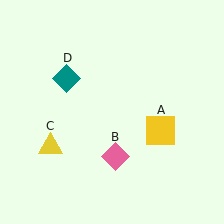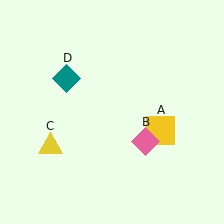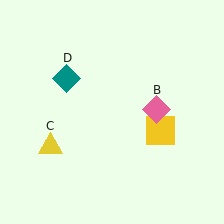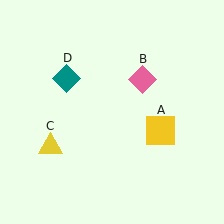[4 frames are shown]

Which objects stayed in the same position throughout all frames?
Yellow square (object A) and yellow triangle (object C) and teal diamond (object D) remained stationary.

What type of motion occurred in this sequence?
The pink diamond (object B) rotated counterclockwise around the center of the scene.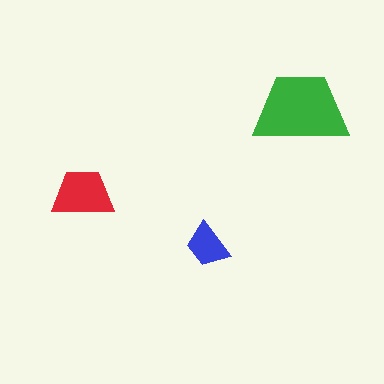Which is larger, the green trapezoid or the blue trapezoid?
The green one.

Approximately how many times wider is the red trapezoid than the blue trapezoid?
About 1.5 times wider.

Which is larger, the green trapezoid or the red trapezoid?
The green one.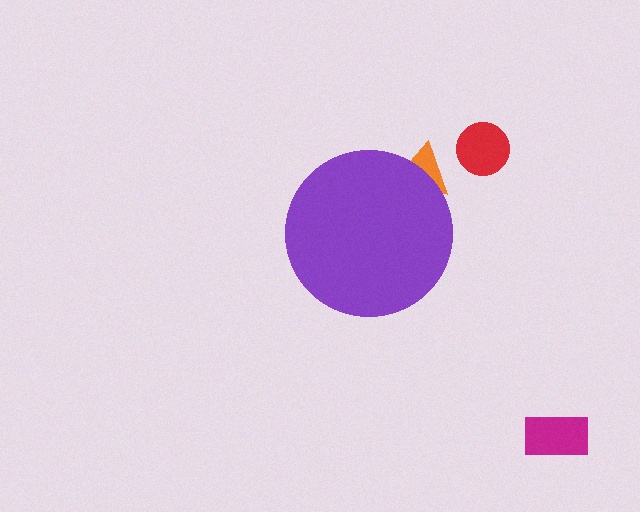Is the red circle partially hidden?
No, the red circle is fully visible.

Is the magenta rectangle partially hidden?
No, the magenta rectangle is fully visible.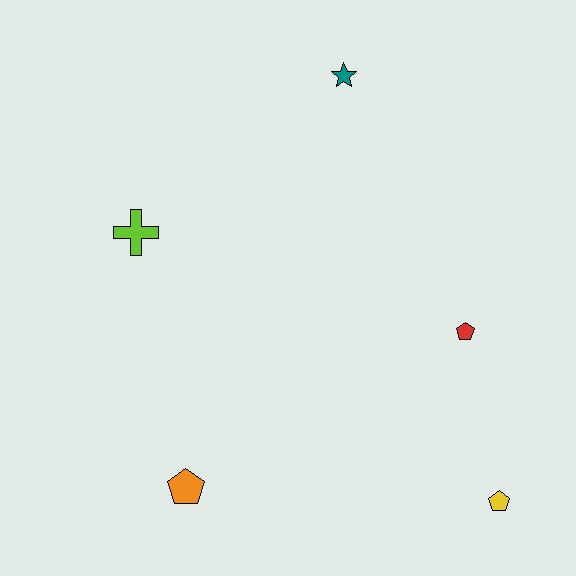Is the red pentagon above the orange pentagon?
Yes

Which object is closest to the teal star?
The lime cross is closest to the teal star.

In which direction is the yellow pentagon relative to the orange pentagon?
The yellow pentagon is to the right of the orange pentagon.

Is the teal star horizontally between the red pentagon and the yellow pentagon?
No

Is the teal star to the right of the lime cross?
Yes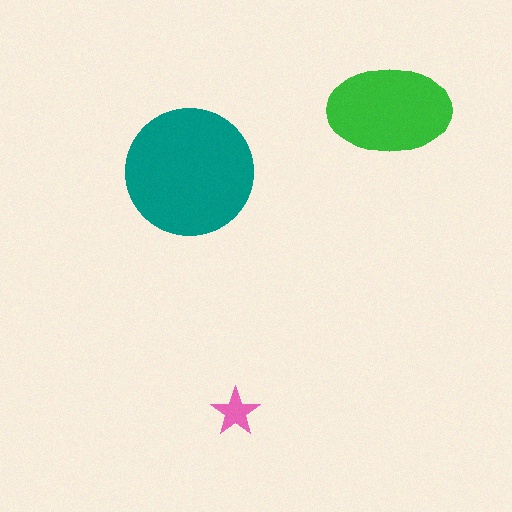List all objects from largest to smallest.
The teal circle, the green ellipse, the pink star.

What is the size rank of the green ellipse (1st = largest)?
2nd.